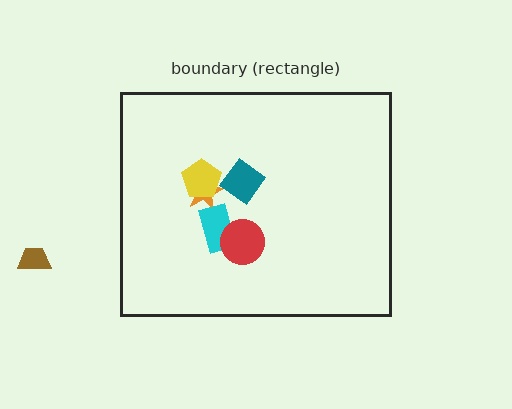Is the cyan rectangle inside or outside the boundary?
Inside.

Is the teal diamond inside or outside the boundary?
Inside.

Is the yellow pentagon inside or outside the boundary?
Inside.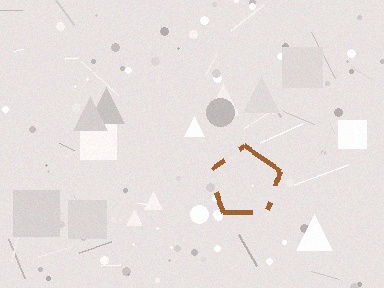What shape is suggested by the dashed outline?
The dashed outline suggests a pentagon.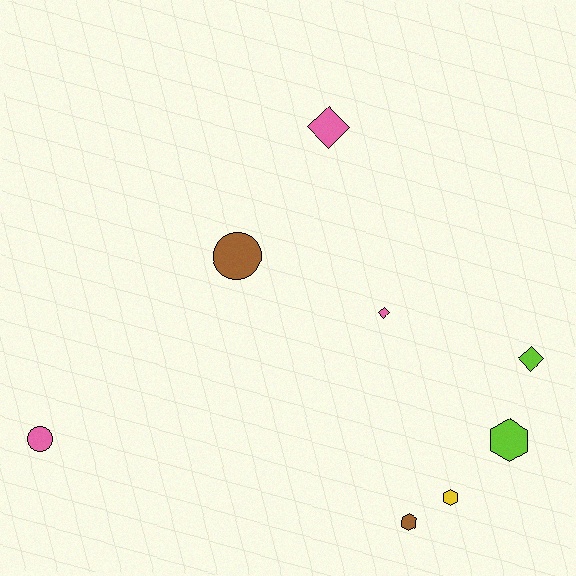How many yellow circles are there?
There are no yellow circles.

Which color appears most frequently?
Pink, with 3 objects.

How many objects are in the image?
There are 8 objects.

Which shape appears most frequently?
Diamond, with 3 objects.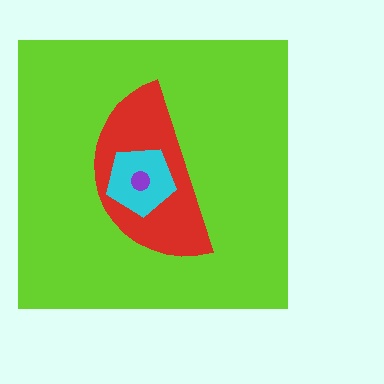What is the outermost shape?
The lime square.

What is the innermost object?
The purple circle.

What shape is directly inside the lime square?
The red semicircle.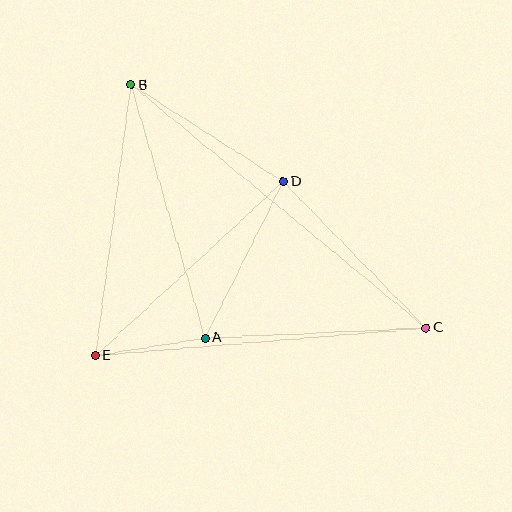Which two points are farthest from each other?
Points B and C are farthest from each other.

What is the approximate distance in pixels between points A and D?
The distance between A and D is approximately 176 pixels.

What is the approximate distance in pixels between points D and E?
The distance between D and E is approximately 256 pixels.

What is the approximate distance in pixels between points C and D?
The distance between C and D is approximately 204 pixels.